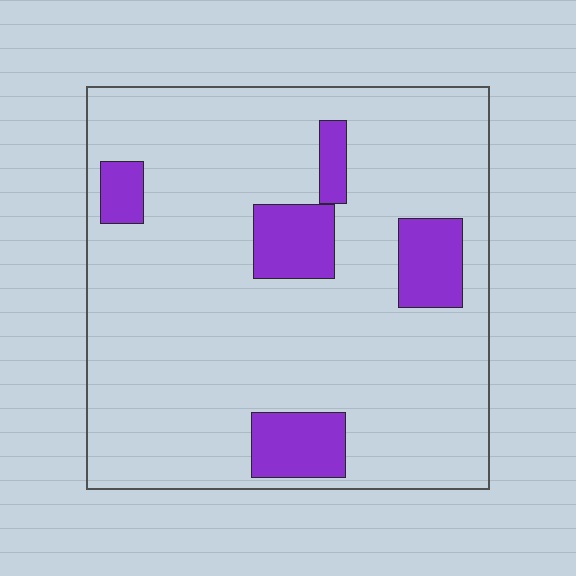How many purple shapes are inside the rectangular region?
5.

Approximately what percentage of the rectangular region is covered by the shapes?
Approximately 15%.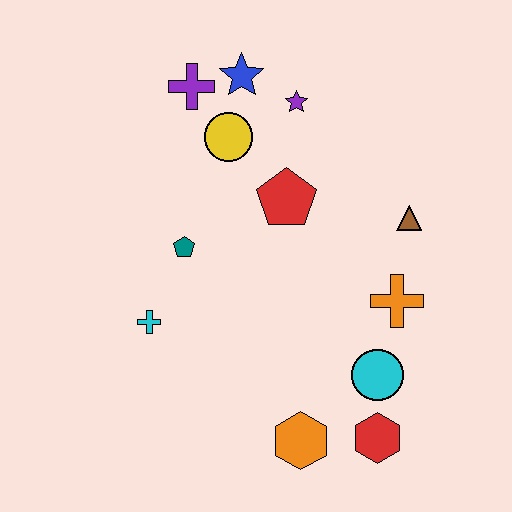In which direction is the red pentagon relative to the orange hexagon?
The red pentagon is above the orange hexagon.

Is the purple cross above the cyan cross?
Yes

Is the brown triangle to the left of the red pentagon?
No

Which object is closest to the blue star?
The purple cross is closest to the blue star.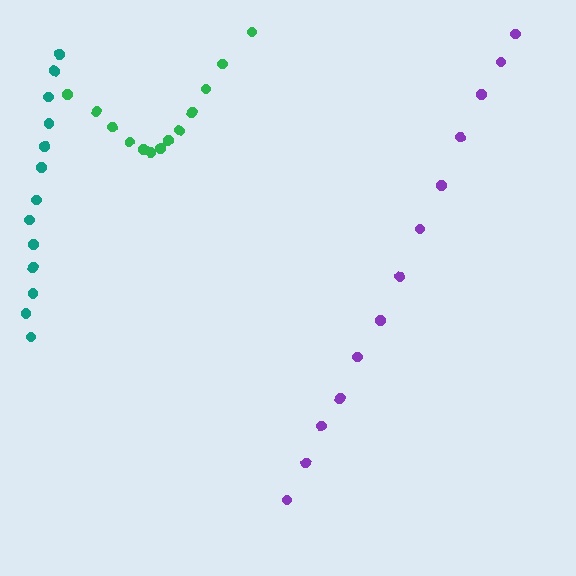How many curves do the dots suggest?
There are 3 distinct paths.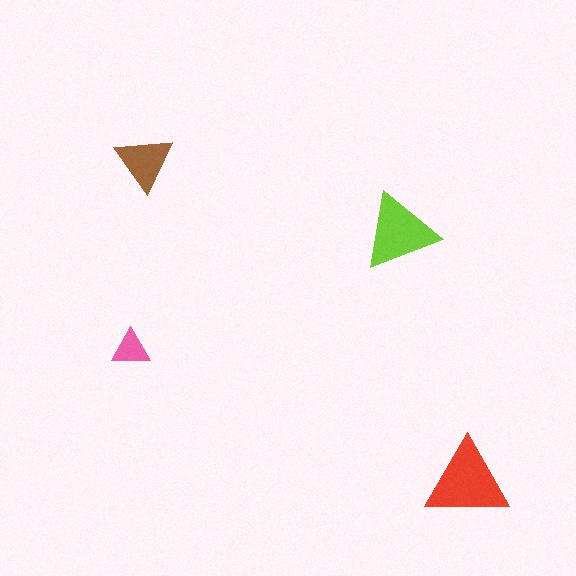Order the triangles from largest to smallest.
the red one, the lime one, the brown one, the pink one.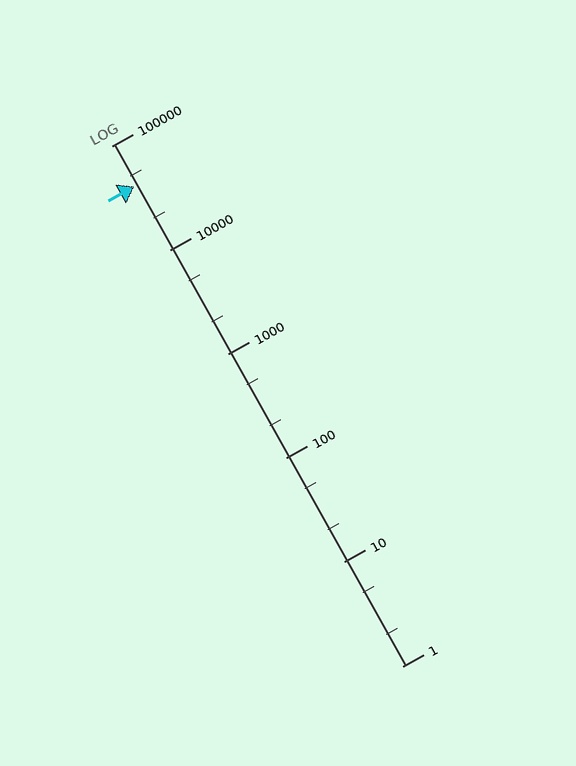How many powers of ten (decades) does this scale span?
The scale spans 5 decades, from 1 to 100000.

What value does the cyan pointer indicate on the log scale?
The pointer indicates approximately 41000.